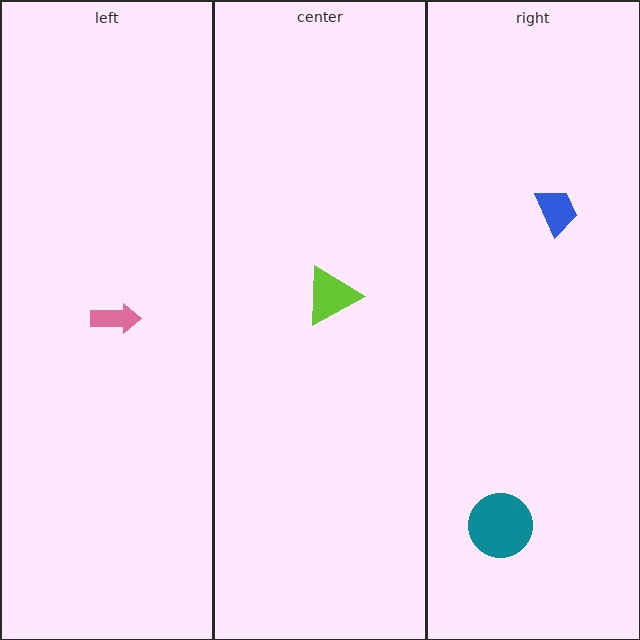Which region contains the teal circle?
The right region.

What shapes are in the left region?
The pink arrow.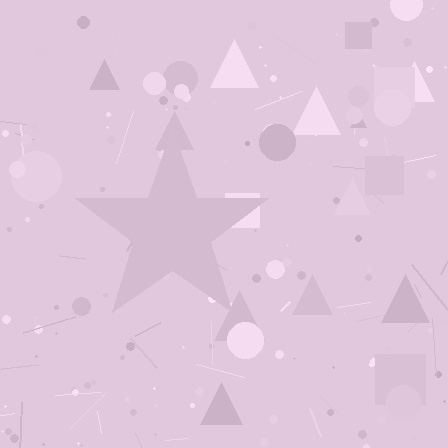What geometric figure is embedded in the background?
A star is embedded in the background.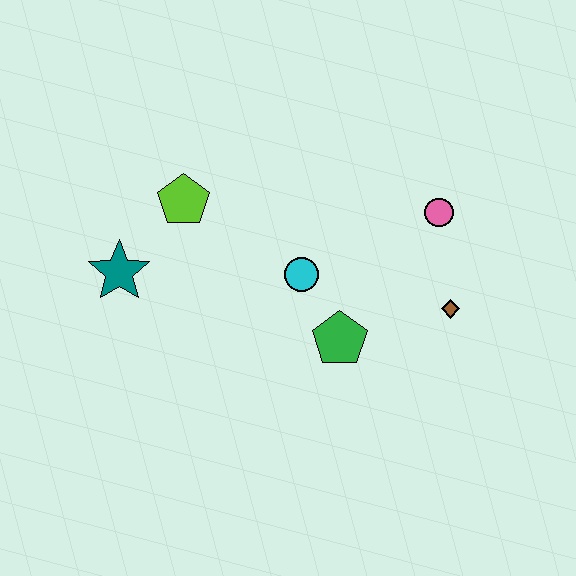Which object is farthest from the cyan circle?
The teal star is farthest from the cyan circle.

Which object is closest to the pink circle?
The brown diamond is closest to the pink circle.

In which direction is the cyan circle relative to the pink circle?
The cyan circle is to the left of the pink circle.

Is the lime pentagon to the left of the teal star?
No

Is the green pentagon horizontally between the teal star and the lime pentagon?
No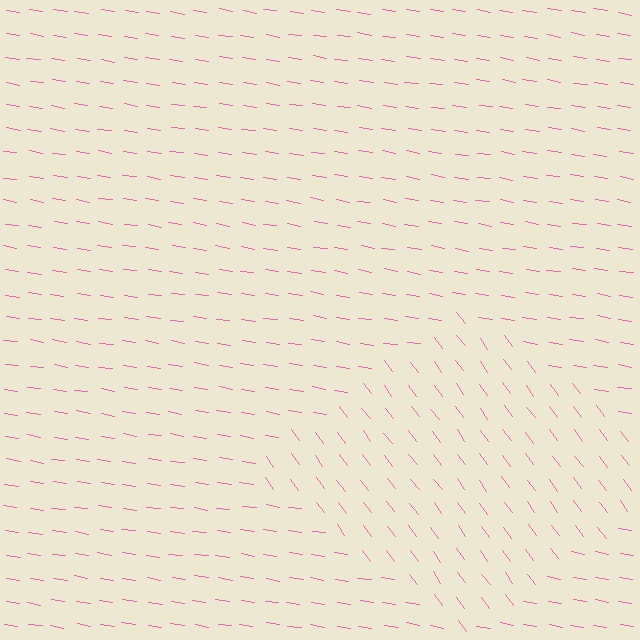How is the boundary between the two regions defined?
The boundary is defined purely by a change in line orientation (approximately 45 degrees difference). All lines are the same color and thickness.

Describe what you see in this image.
The image is filled with small pink line segments. A diamond region in the image has lines oriented differently from the surrounding lines, creating a visible texture boundary.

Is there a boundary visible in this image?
Yes, there is a texture boundary formed by a change in line orientation.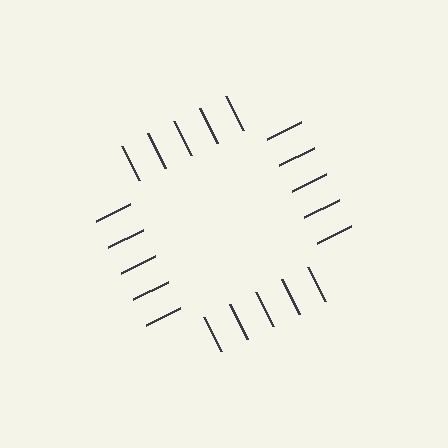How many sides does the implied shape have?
4 sides — the line-ends trace a square.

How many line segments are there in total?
20 — 5 along each of the 4 edges.